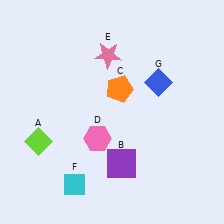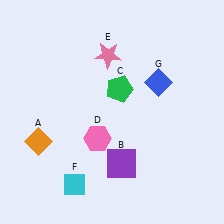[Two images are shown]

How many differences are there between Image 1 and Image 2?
There are 2 differences between the two images.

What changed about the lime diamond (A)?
In Image 1, A is lime. In Image 2, it changed to orange.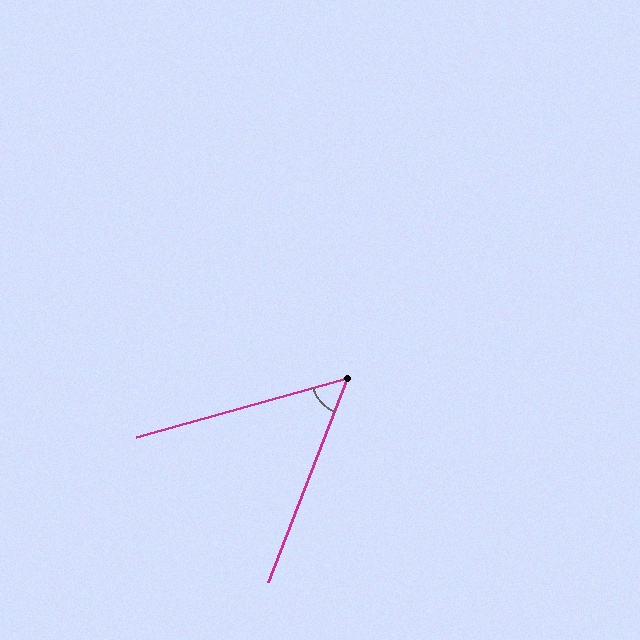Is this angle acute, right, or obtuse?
It is acute.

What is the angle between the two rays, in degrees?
Approximately 54 degrees.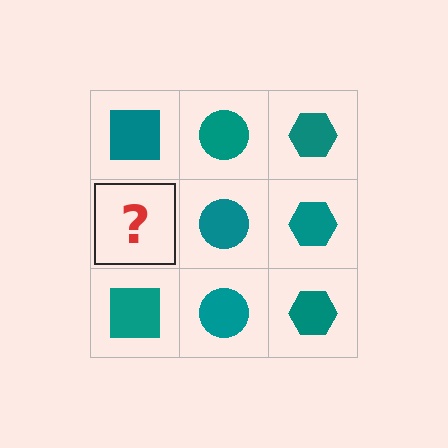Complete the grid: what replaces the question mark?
The question mark should be replaced with a teal square.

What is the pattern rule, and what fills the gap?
The rule is that each column has a consistent shape. The gap should be filled with a teal square.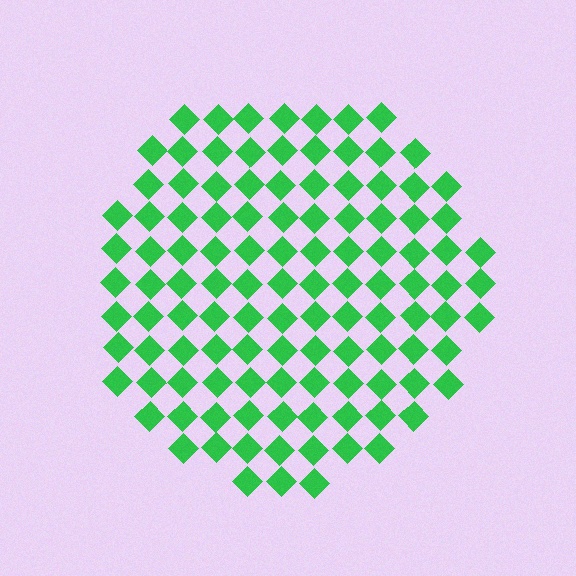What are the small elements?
The small elements are diamonds.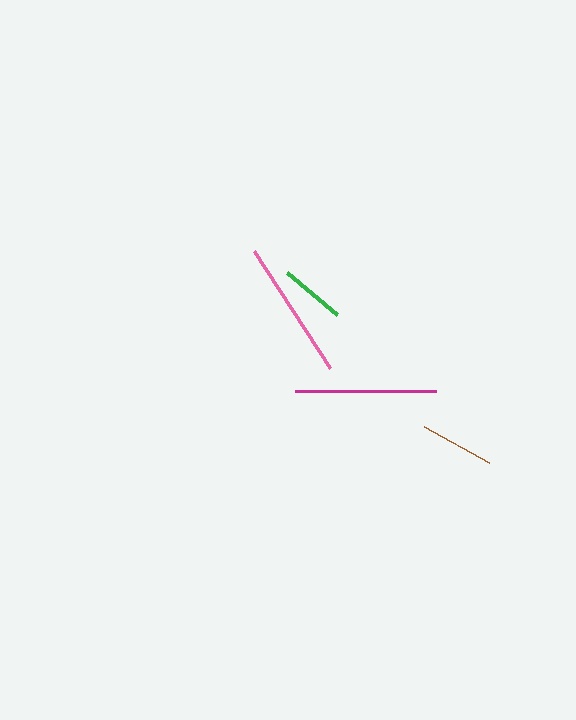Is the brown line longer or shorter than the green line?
The brown line is longer than the green line.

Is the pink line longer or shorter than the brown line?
The pink line is longer than the brown line.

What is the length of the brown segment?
The brown segment is approximately 74 pixels long.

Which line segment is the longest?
The magenta line is the longest at approximately 141 pixels.